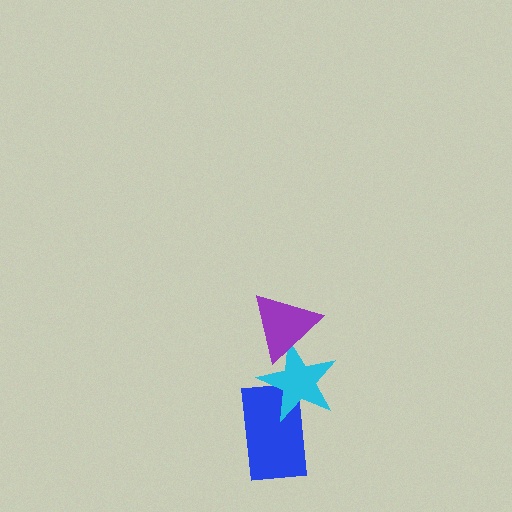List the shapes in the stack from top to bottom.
From top to bottom: the purple triangle, the cyan star, the blue rectangle.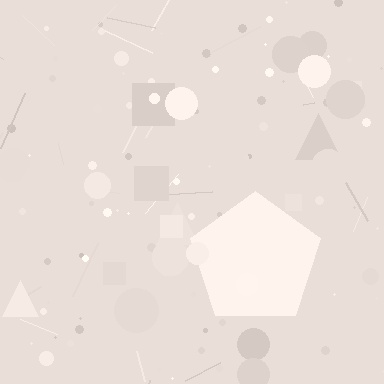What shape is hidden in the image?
A pentagon is hidden in the image.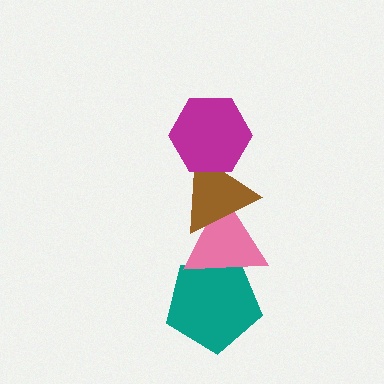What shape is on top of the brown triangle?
The magenta hexagon is on top of the brown triangle.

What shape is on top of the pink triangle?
The brown triangle is on top of the pink triangle.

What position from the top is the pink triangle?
The pink triangle is 3rd from the top.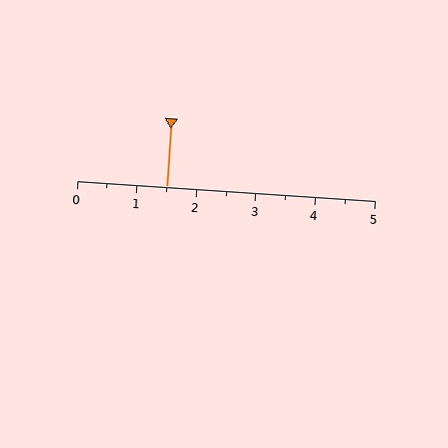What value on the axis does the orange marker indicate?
The marker indicates approximately 1.5.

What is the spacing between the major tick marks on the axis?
The major ticks are spaced 1 apart.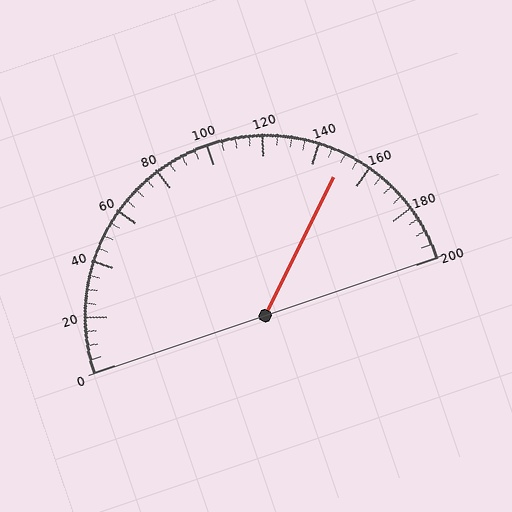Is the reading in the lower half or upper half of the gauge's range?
The reading is in the upper half of the range (0 to 200).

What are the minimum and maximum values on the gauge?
The gauge ranges from 0 to 200.